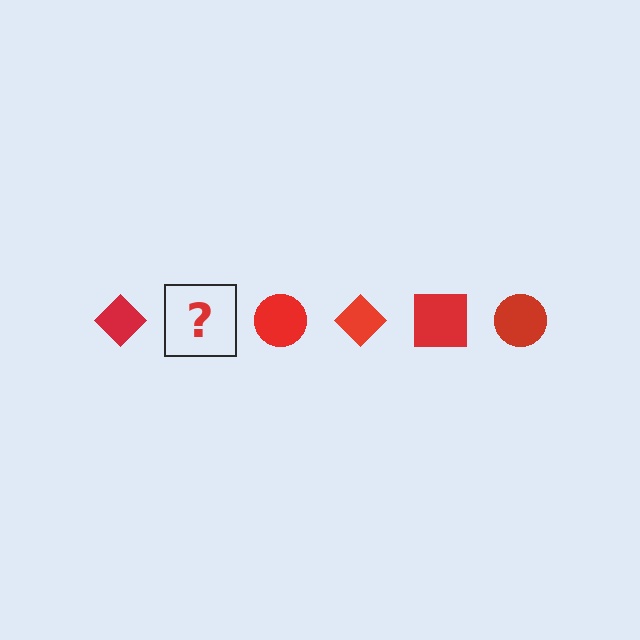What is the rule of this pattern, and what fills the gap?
The rule is that the pattern cycles through diamond, square, circle shapes in red. The gap should be filled with a red square.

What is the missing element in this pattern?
The missing element is a red square.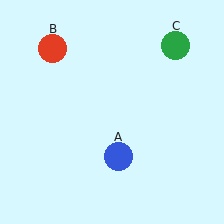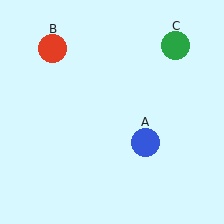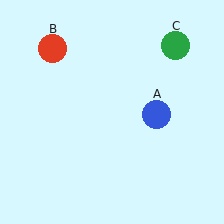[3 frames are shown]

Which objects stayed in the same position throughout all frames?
Red circle (object B) and green circle (object C) remained stationary.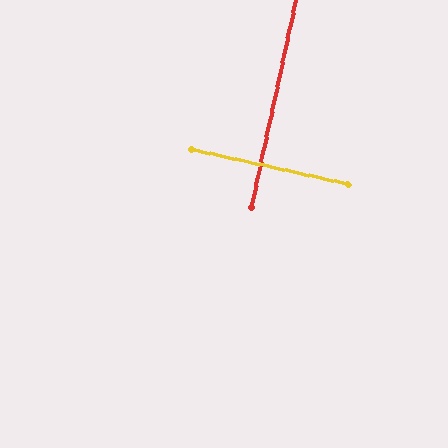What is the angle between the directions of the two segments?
Approximately 89 degrees.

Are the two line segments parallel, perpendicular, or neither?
Perpendicular — they meet at approximately 89°.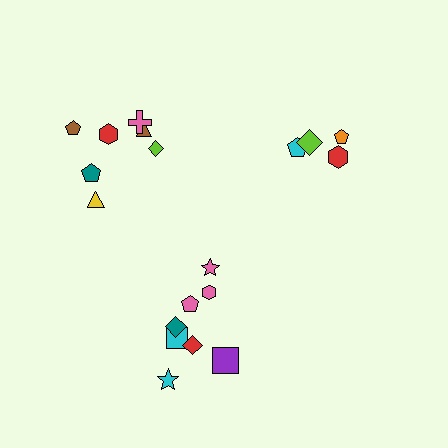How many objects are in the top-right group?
There are 4 objects.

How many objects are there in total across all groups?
There are 19 objects.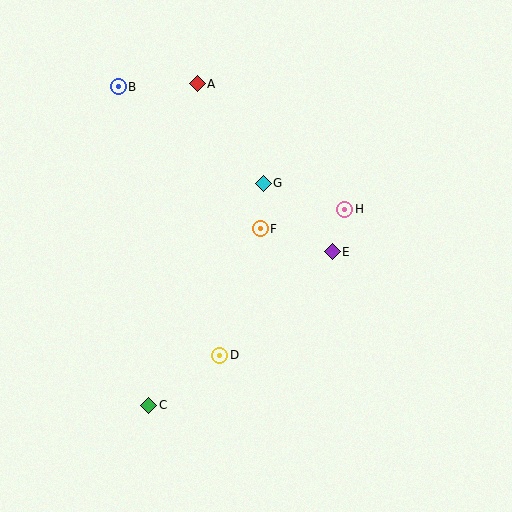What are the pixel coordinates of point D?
Point D is at (220, 355).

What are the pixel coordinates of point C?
Point C is at (149, 405).